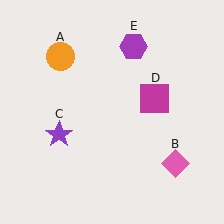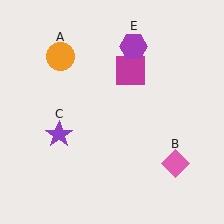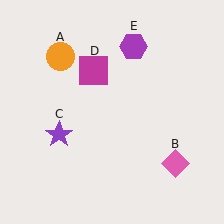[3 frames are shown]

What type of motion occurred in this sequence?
The magenta square (object D) rotated counterclockwise around the center of the scene.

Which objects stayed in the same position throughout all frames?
Orange circle (object A) and pink diamond (object B) and purple star (object C) and purple hexagon (object E) remained stationary.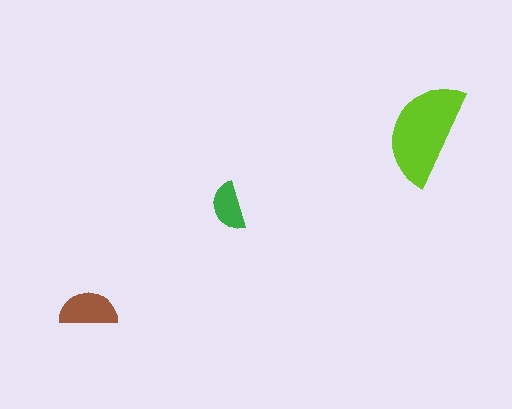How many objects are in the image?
There are 3 objects in the image.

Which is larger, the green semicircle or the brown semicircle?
The brown one.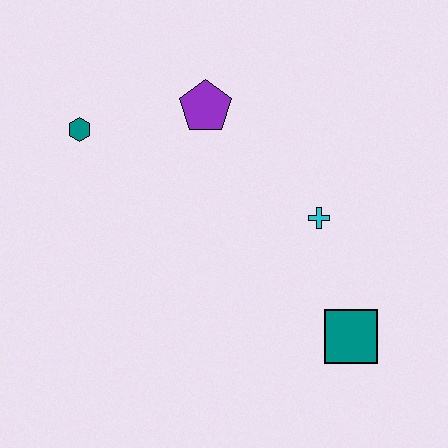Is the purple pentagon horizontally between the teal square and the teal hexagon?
Yes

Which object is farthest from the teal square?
The teal hexagon is farthest from the teal square.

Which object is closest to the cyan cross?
The teal square is closest to the cyan cross.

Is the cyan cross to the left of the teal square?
Yes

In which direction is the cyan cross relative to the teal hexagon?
The cyan cross is to the right of the teal hexagon.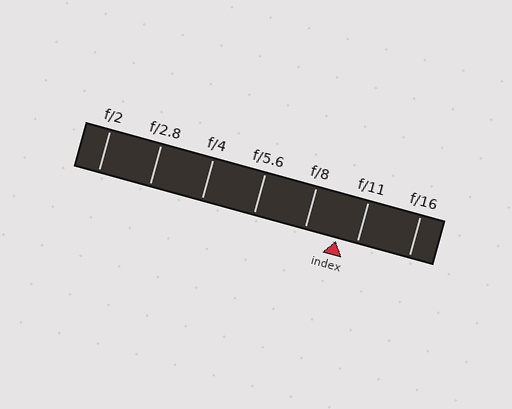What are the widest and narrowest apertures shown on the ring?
The widest aperture shown is f/2 and the narrowest is f/16.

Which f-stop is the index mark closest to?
The index mark is closest to f/11.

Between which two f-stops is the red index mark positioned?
The index mark is between f/8 and f/11.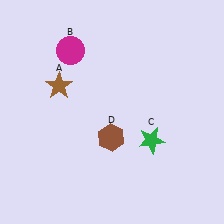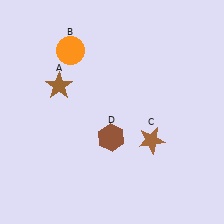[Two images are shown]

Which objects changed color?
B changed from magenta to orange. C changed from green to brown.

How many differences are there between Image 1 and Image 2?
There are 2 differences between the two images.